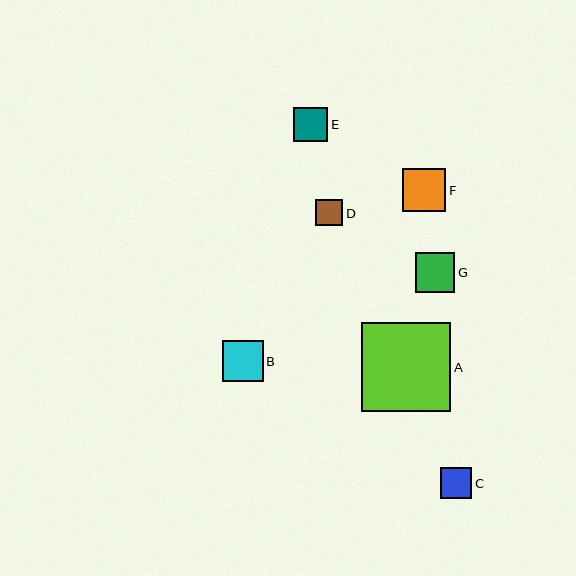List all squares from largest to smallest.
From largest to smallest: A, F, B, G, E, C, D.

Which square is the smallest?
Square D is the smallest with a size of approximately 27 pixels.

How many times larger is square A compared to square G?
Square A is approximately 2.3 times the size of square G.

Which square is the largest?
Square A is the largest with a size of approximately 89 pixels.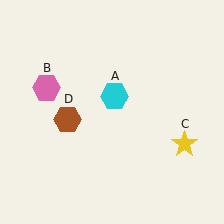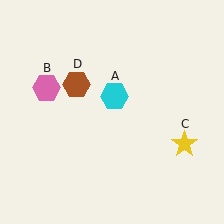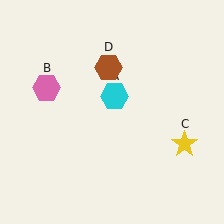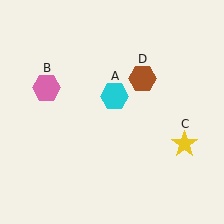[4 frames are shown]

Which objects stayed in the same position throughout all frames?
Cyan hexagon (object A) and pink hexagon (object B) and yellow star (object C) remained stationary.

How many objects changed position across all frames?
1 object changed position: brown hexagon (object D).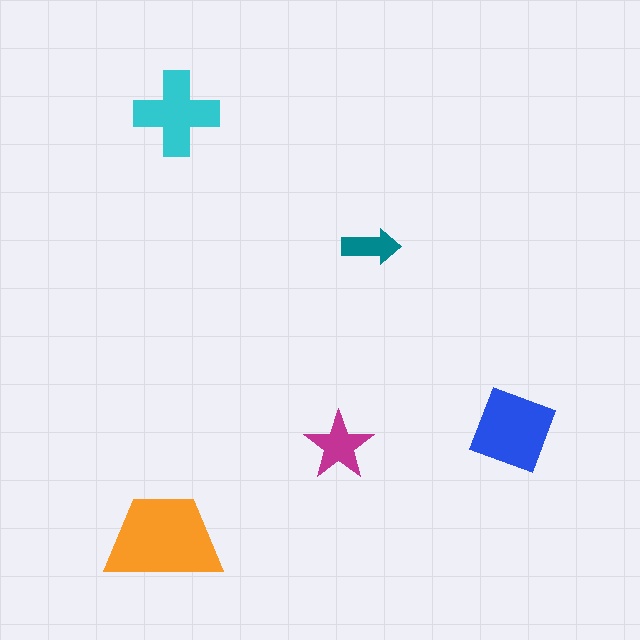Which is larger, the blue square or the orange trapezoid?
The orange trapezoid.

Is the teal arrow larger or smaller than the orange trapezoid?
Smaller.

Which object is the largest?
The orange trapezoid.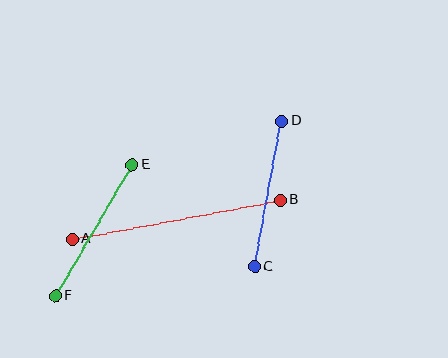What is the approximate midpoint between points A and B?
The midpoint is at approximately (176, 220) pixels.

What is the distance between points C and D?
The distance is approximately 148 pixels.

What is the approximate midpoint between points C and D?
The midpoint is at approximately (268, 194) pixels.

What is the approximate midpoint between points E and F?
The midpoint is at approximately (94, 230) pixels.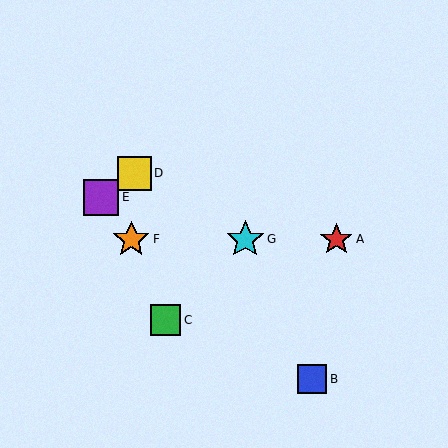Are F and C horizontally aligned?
No, F is at y≈239 and C is at y≈320.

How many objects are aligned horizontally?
3 objects (A, F, G) are aligned horizontally.